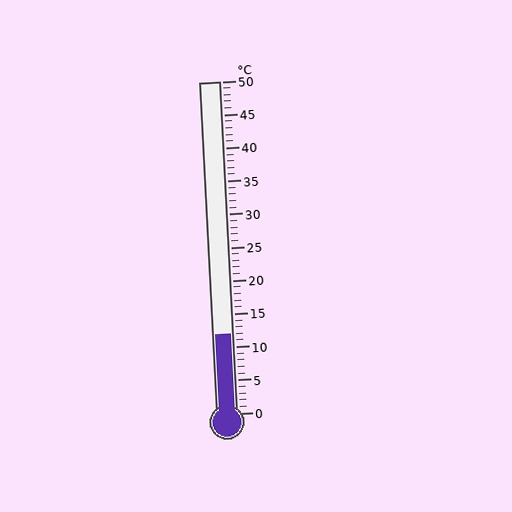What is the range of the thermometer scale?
The thermometer scale ranges from 0°C to 50°C.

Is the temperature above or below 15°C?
The temperature is below 15°C.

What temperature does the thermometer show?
The thermometer shows approximately 12°C.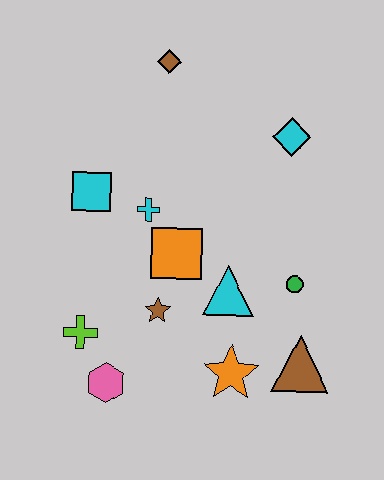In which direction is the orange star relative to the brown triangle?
The orange star is to the left of the brown triangle.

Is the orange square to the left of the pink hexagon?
No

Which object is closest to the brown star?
The orange square is closest to the brown star.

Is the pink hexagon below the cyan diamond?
Yes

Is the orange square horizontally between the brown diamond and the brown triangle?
Yes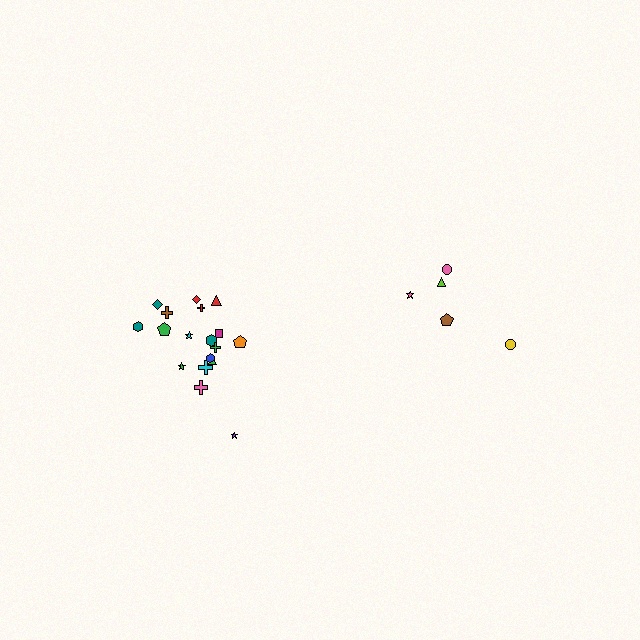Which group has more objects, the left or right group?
The left group.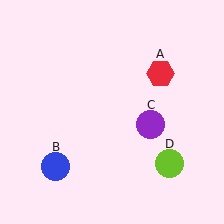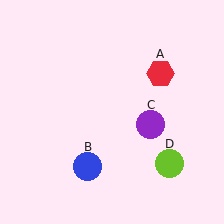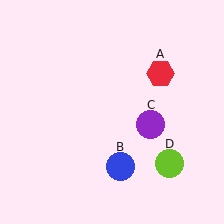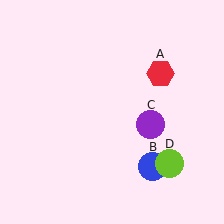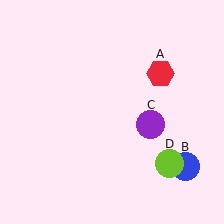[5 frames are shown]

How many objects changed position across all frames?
1 object changed position: blue circle (object B).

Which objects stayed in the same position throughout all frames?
Red hexagon (object A) and purple circle (object C) and lime circle (object D) remained stationary.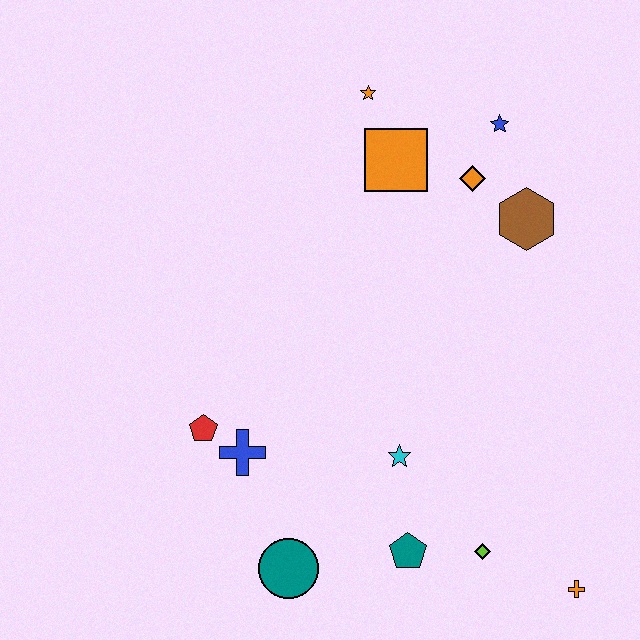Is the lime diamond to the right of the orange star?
Yes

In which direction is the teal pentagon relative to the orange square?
The teal pentagon is below the orange square.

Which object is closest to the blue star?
The orange diamond is closest to the blue star.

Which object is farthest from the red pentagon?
The blue star is farthest from the red pentagon.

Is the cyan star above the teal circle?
Yes